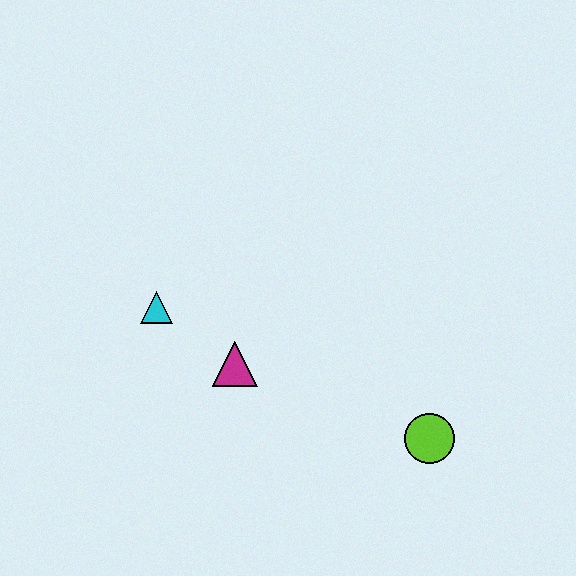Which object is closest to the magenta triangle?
The cyan triangle is closest to the magenta triangle.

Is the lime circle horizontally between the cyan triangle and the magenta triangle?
No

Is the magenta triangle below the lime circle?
No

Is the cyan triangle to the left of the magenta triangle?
Yes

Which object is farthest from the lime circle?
The cyan triangle is farthest from the lime circle.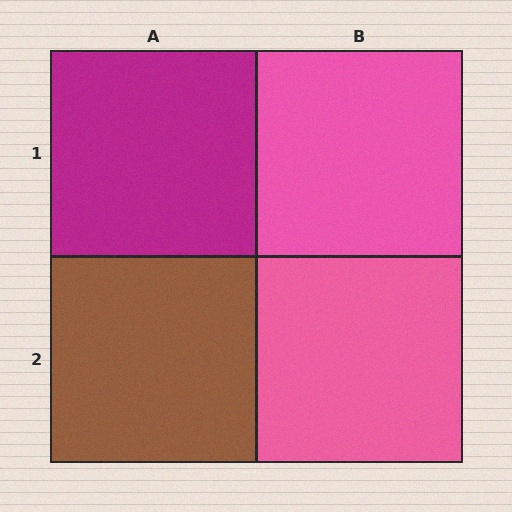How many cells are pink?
2 cells are pink.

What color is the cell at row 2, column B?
Pink.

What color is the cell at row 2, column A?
Brown.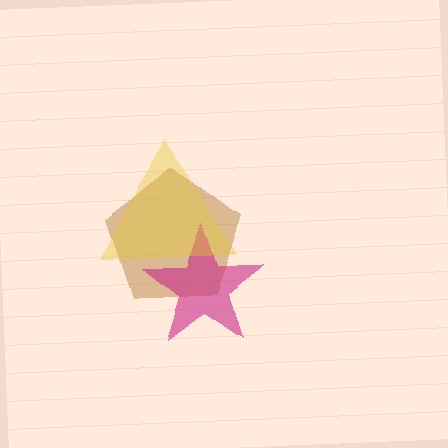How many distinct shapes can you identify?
There are 3 distinct shapes: a brown pentagon, a magenta star, a yellow triangle.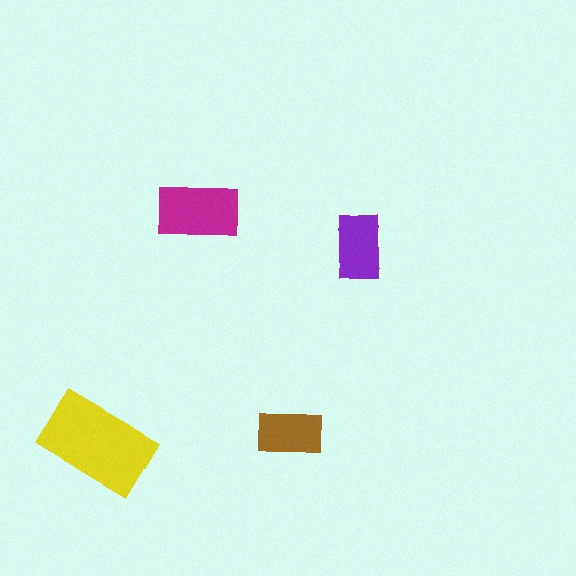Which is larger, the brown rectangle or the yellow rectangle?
The yellow one.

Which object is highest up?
The magenta rectangle is topmost.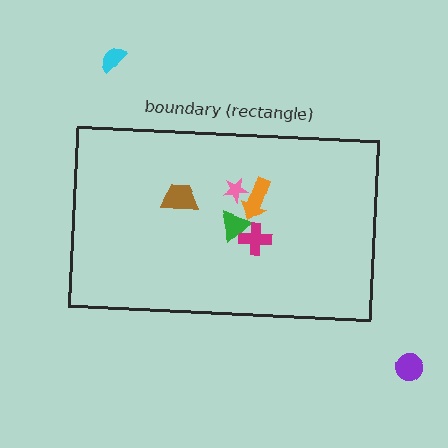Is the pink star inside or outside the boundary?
Inside.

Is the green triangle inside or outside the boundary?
Inside.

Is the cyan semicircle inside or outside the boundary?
Outside.